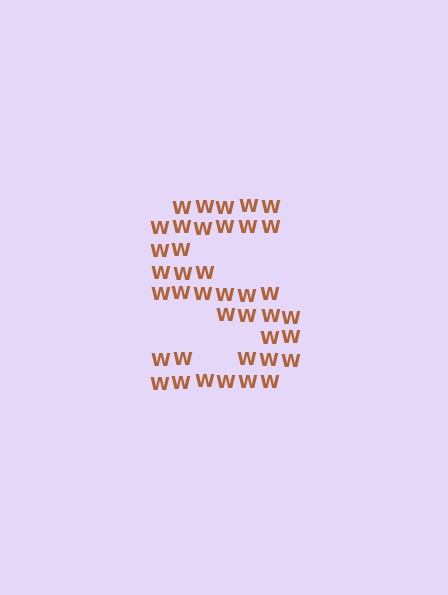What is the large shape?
The large shape is the letter S.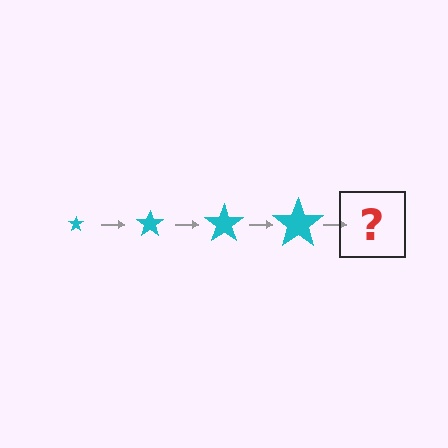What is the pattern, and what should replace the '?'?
The pattern is that the star gets progressively larger each step. The '?' should be a cyan star, larger than the previous one.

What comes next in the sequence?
The next element should be a cyan star, larger than the previous one.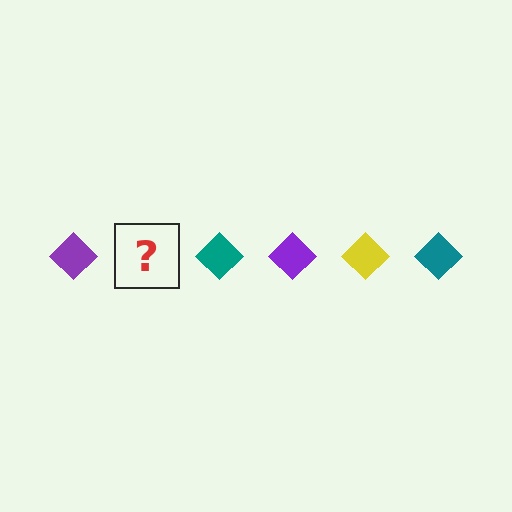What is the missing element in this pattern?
The missing element is a yellow diamond.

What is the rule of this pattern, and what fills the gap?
The rule is that the pattern cycles through purple, yellow, teal diamonds. The gap should be filled with a yellow diamond.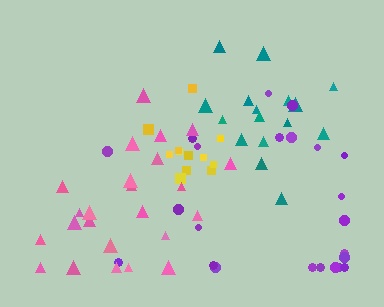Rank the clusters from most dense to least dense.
yellow, teal, purple, pink.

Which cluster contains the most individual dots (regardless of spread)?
Purple (24).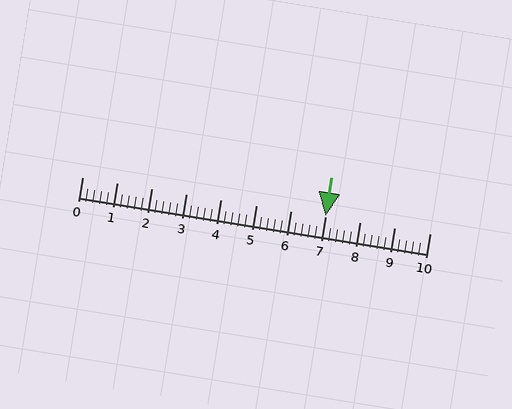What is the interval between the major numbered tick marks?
The major tick marks are spaced 1 units apart.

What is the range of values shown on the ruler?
The ruler shows values from 0 to 10.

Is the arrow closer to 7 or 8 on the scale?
The arrow is closer to 7.